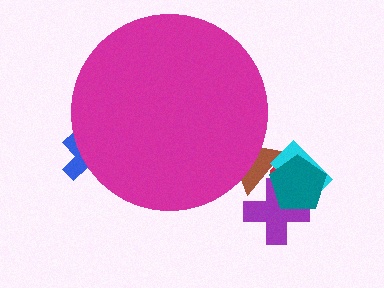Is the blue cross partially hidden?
Yes, the blue cross is partially hidden behind the magenta circle.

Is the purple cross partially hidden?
No, the purple cross is fully visible.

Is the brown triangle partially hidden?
Yes, the brown triangle is partially hidden behind the magenta circle.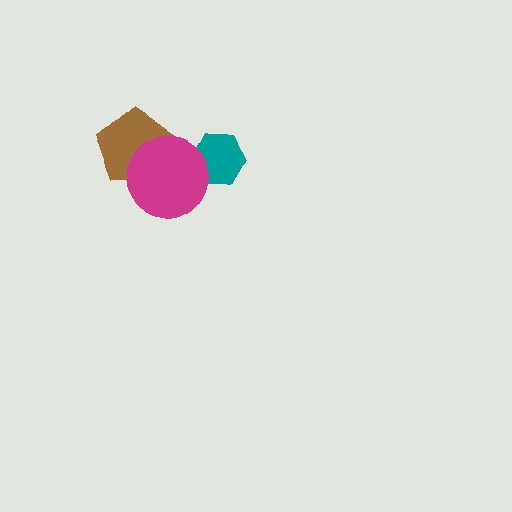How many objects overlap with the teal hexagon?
1 object overlaps with the teal hexagon.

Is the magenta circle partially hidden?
No, no other shape covers it.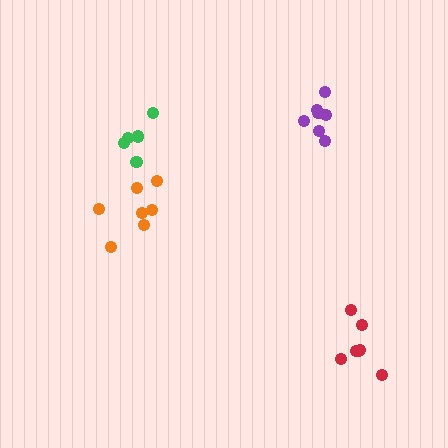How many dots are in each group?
Group 1: 7 dots, Group 2: 7 dots, Group 3: 7 dots, Group 4: 5 dots (26 total).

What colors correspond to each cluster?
The clusters are colored: red, purple, orange, green.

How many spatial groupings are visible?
There are 4 spatial groupings.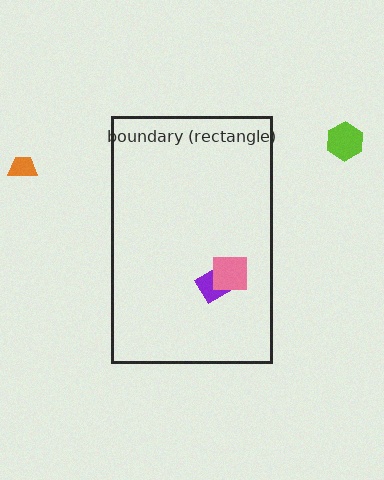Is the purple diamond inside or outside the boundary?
Inside.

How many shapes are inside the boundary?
2 inside, 2 outside.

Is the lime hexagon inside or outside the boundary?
Outside.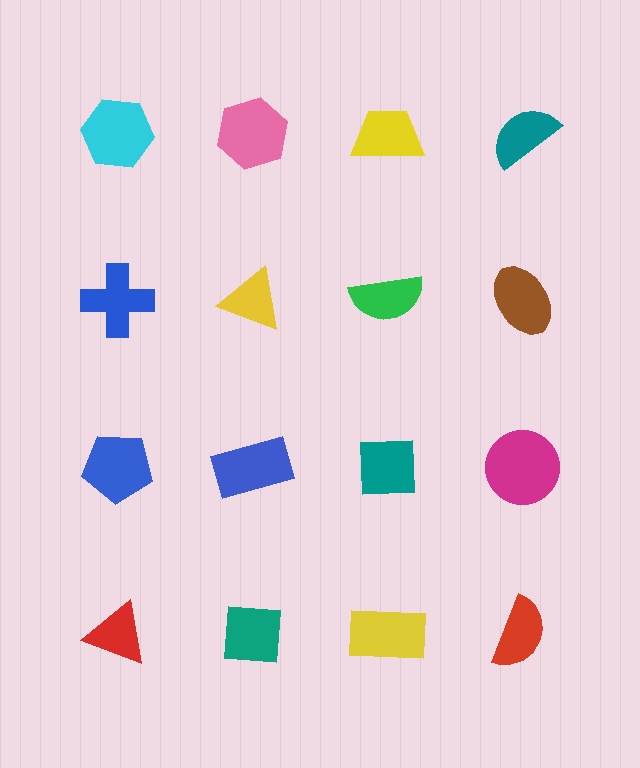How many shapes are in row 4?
4 shapes.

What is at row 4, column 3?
A yellow rectangle.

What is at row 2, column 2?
A yellow triangle.